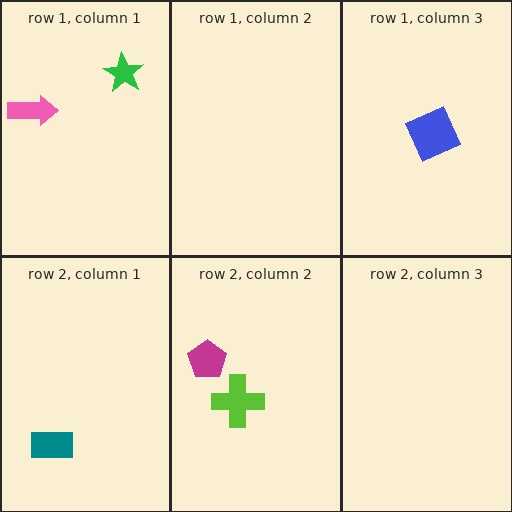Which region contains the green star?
The row 1, column 1 region.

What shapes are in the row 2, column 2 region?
The lime cross, the magenta pentagon.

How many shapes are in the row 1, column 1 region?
2.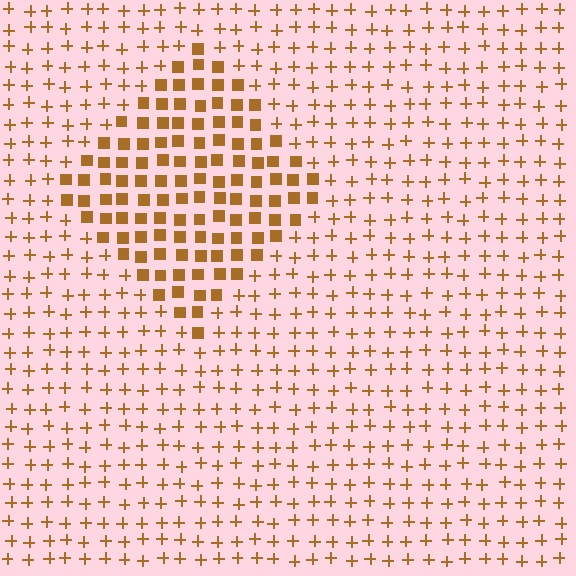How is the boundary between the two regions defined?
The boundary is defined by a change in element shape: squares inside vs. plus signs outside. All elements share the same color and spacing.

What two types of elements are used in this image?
The image uses squares inside the diamond region and plus signs outside it.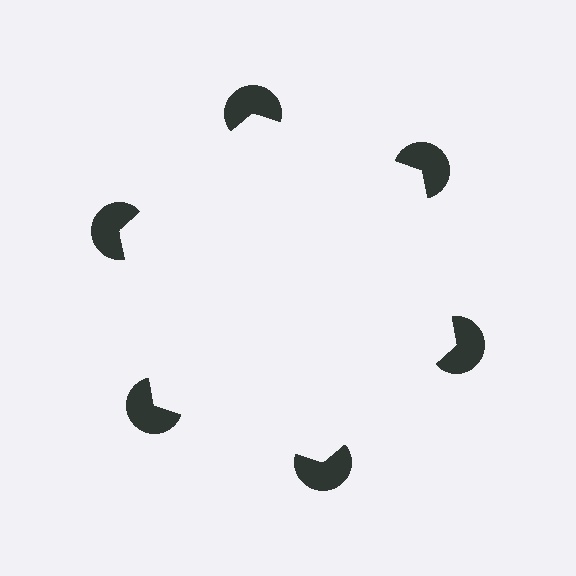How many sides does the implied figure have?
6 sides.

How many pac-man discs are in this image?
There are 6 — one at each vertex of the illusory hexagon.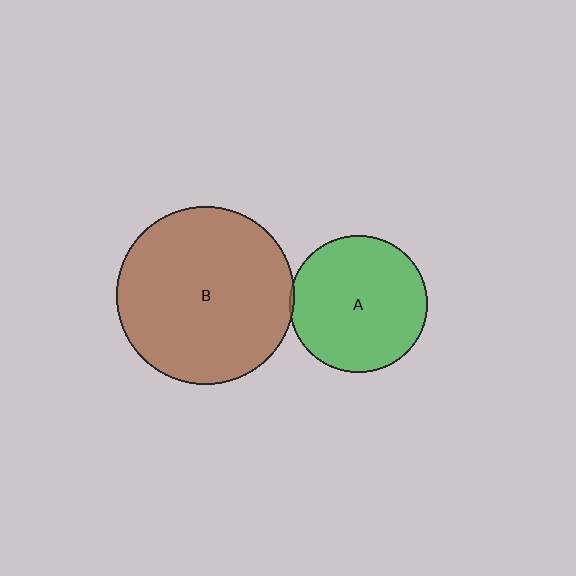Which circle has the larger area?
Circle B (brown).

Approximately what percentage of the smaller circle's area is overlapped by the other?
Approximately 5%.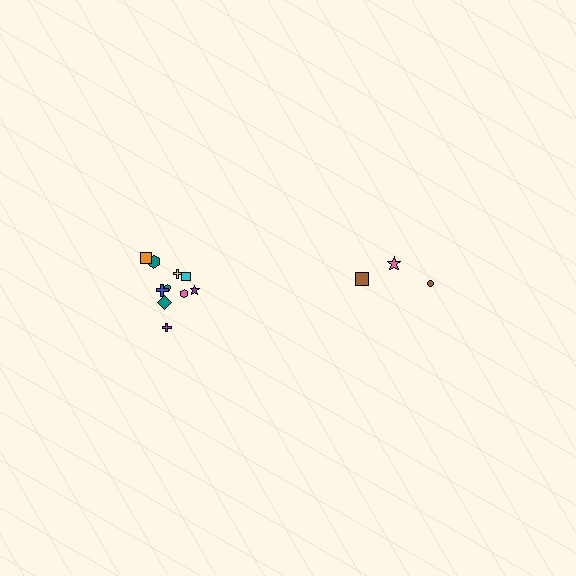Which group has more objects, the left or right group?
The left group.